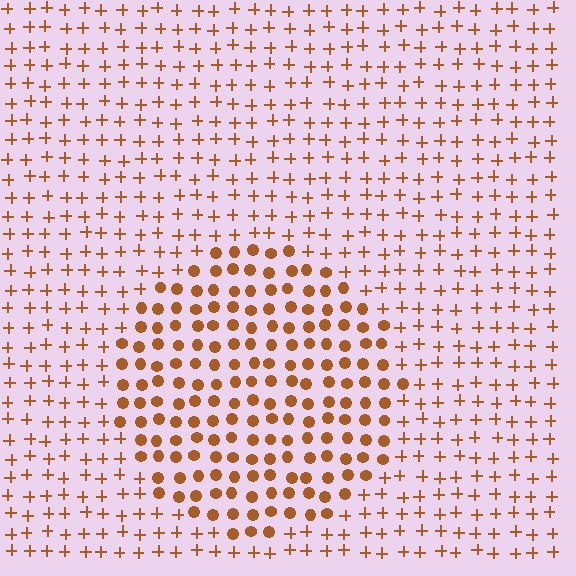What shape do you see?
I see a circle.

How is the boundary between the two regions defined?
The boundary is defined by a change in element shape: circles inside vs. plus signs outside. All elements share the same color and spacing.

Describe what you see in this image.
The image is filled with small brown elements arranged in a uniform grid. A circle-shaped region contains circles, while the surrounding area contains plus signs. The boundary is defined purely by the change in element shape.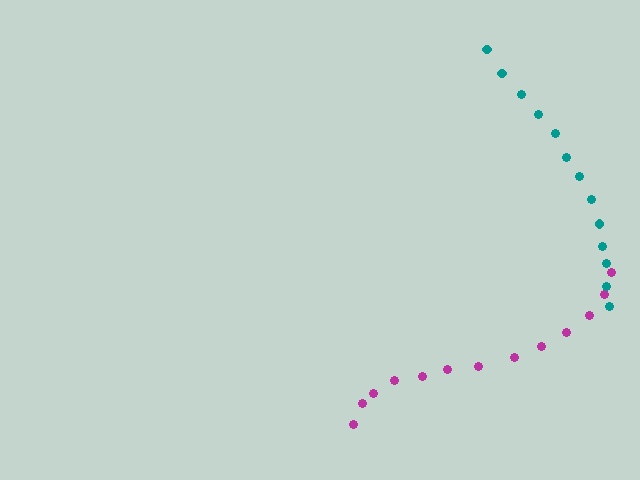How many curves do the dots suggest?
There are 2 distinct paths.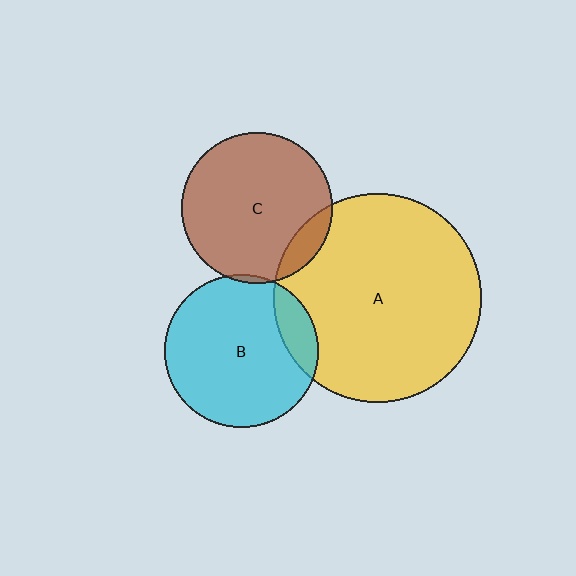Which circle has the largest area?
Circle A (yellow).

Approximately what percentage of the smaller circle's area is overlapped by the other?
Approximately 10%.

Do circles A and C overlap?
Yes.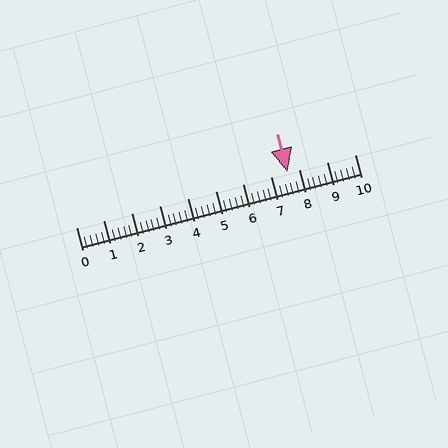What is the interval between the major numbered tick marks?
The major tick marks are spaced 1 units apart.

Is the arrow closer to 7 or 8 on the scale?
The arrow is closer to 8.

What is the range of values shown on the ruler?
The ruler shows values from 0 to 10.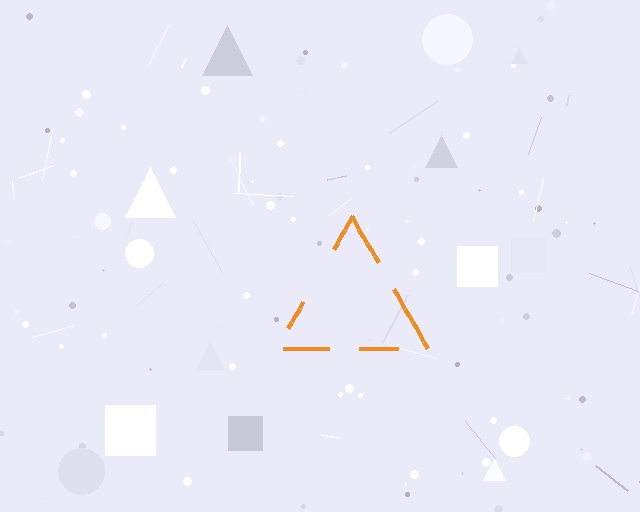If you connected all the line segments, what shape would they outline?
They would outline a triangle.